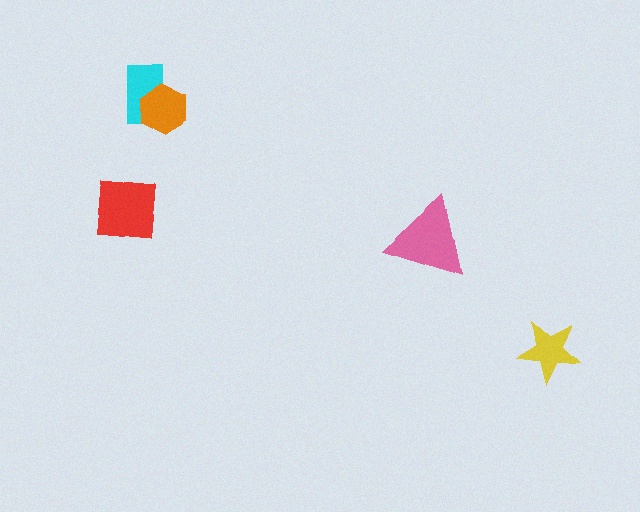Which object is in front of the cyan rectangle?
The orange hexagon is in front of the cyan rectangle.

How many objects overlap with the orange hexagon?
1 object overlaps with the orange hexagon.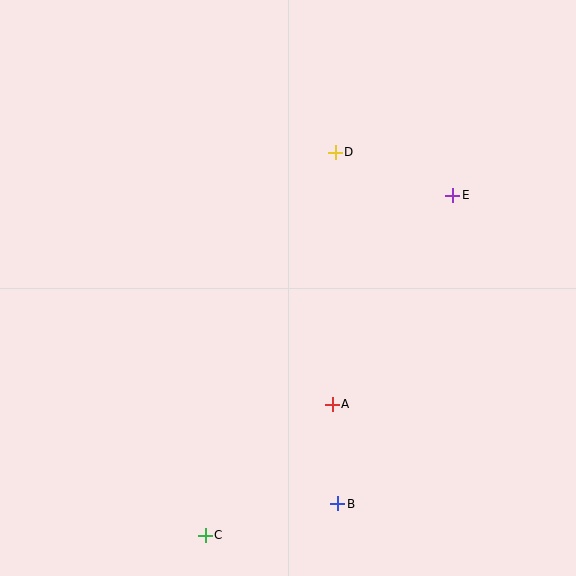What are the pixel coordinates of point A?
Point A is at (332, 404).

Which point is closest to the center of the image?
Point A at (332, 404) is closest to the center.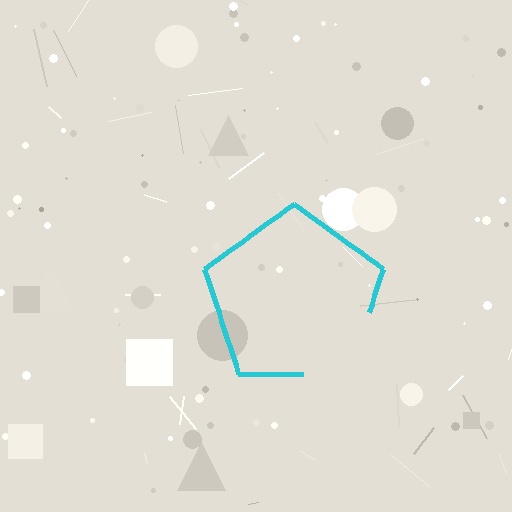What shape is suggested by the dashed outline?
The dashed outline suggests a pentagon.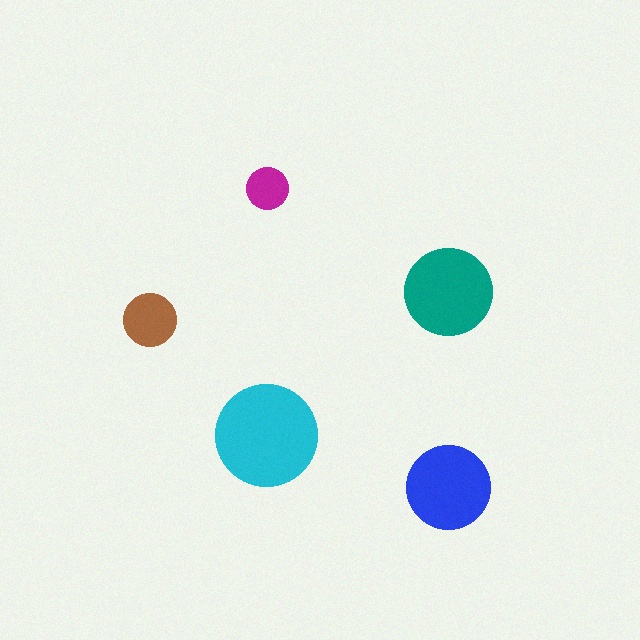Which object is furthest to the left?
The brown circle is leftmost.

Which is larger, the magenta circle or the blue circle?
The blue one.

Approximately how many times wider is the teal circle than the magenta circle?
About 2 times wider.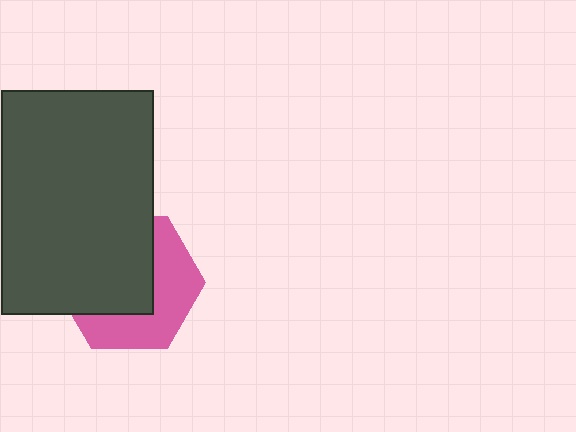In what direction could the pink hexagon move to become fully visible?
The pink hexagon could move toward the lower-right. That would shift it out from behind the dark gray rectangle entirely.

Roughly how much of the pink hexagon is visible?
A small part of it is visible (roughly 45%).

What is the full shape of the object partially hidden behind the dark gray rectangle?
The partially hidden object is a pink hexagon.